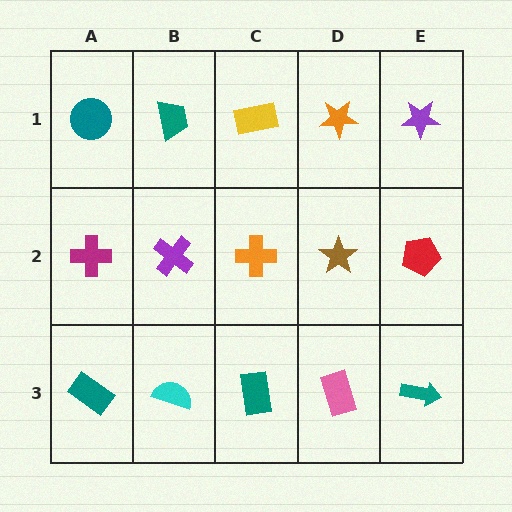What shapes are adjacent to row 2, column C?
A yellow rectangle (row 1, column C), a teal rectangle (row 3, column C), a purple cross (row 2, column B), a brown star (row 2, column D).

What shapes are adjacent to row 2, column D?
An orange star (row 1, column D), a pink rectangle (row 3, column D), an orange cross (row 2, column C), a red pentagon (row 2, column E).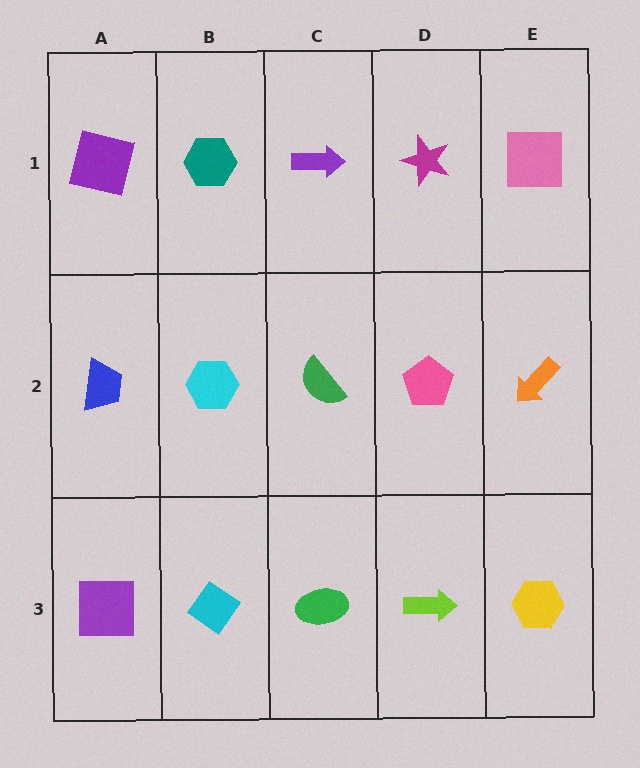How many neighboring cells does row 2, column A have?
3.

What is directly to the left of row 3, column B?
A purple square.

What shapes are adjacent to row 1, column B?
A cyan hexagon (row 2, column B), a purple square (row 1, column A), a purple arrow (row 1, column C).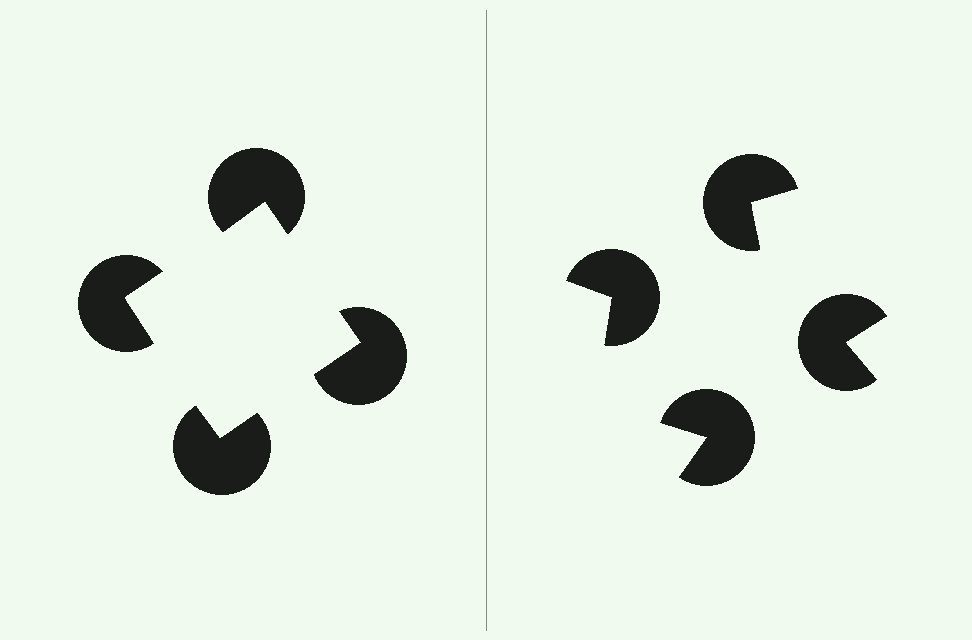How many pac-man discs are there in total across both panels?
8 — 4 on each side.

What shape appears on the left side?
An illusory square.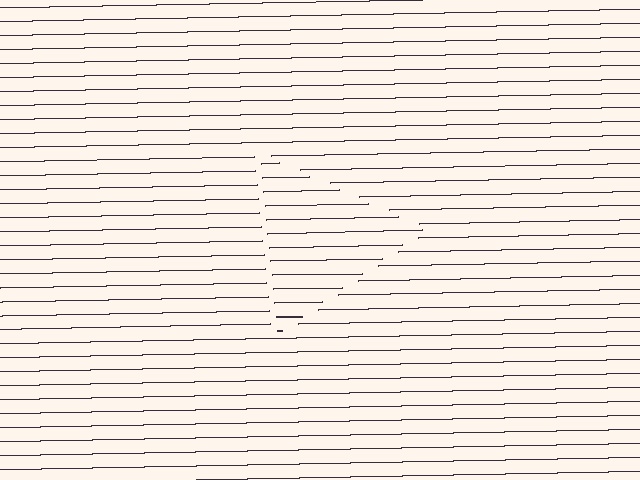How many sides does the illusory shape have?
3 sides — the line-ends trace a triangle.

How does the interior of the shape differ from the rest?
The interior of the shape contains the same grating, shifted by half a period — the contour is defined by the phase discontinuity where line-ends from the inner and outer gratings abut.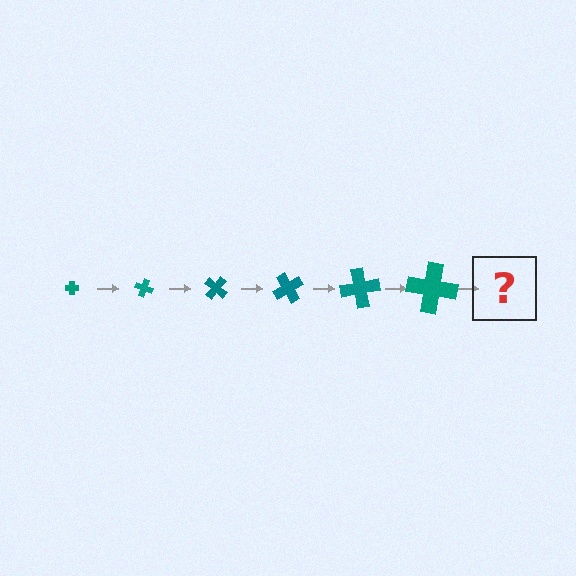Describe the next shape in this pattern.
It should be a cross, larger than the previous one and rotated 120 degrees from the start.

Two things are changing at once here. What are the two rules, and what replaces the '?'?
The two rules are that the cross grows larger each step and it rotates 20 degrees each step. The '?' should be a cross, larger than the previous one and rotated 120 degrees from the start.